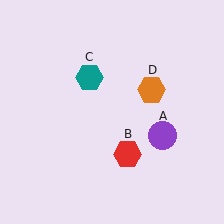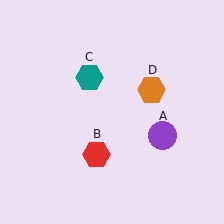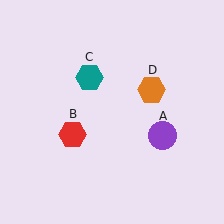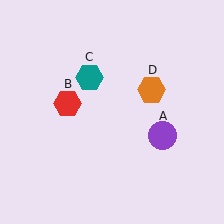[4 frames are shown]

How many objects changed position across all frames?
1 object changed position: red hexagon (object B).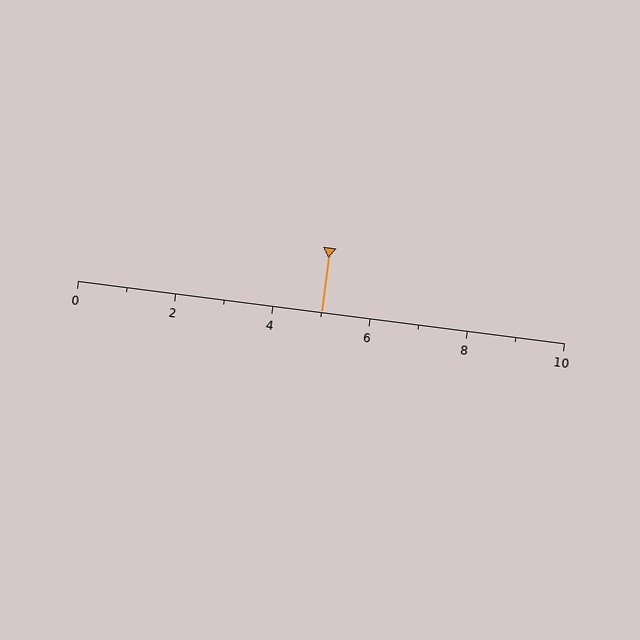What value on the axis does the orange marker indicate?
The marker indicates approximately 5.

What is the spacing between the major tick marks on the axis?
The major ticks are spaced 2 apart.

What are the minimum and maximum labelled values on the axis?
The axis runs from 0 to 10.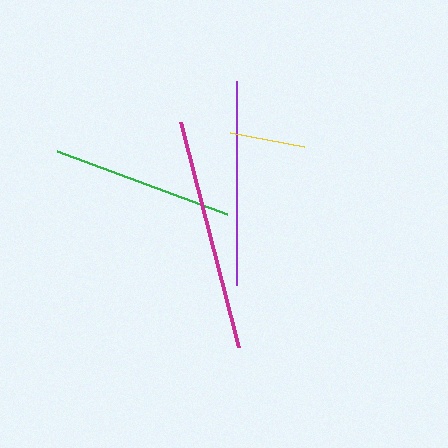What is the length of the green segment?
The green segment is approximately 182 pixels long.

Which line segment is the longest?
The magenta line is the longest at approximately 231 pixels.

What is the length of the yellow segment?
The yellow segment is approximately 75 pixels long.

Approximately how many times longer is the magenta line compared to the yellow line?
The magenta line is approximately 3.1 times the length of the yellow line.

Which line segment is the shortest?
The yellow line is the shortest at approximately 75 pixels.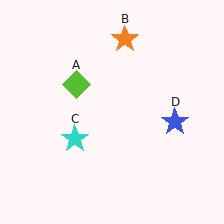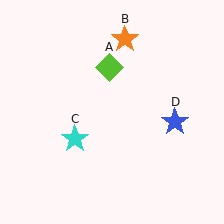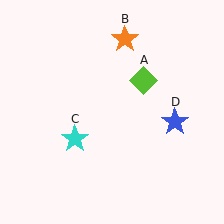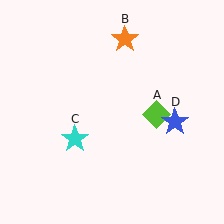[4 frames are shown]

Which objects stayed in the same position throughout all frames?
Orange star (object B) and cyan star (object C) and blue star (object D) remained stationary.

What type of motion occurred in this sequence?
The lime diamond (object A) rotated clockwise around the center of the scene.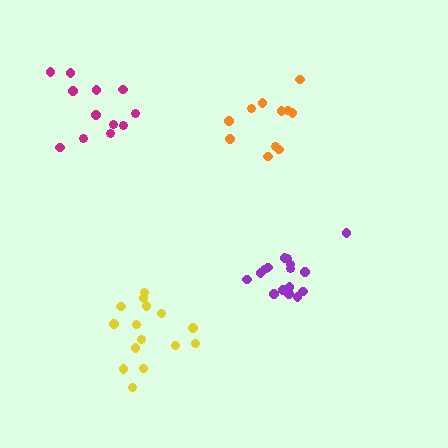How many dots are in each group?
Group 1: 11 dots, Group 2: 15 dots, Group 3: 12 dots, Group 4: 17 dots (55 total).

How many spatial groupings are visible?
There are 4 spatial groupings.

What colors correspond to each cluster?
The clusters are colored: orange, yellow, magenta, purple.